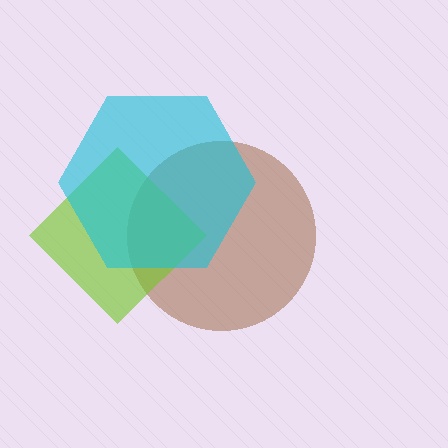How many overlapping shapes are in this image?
There are 3 overlapping shapes in the image.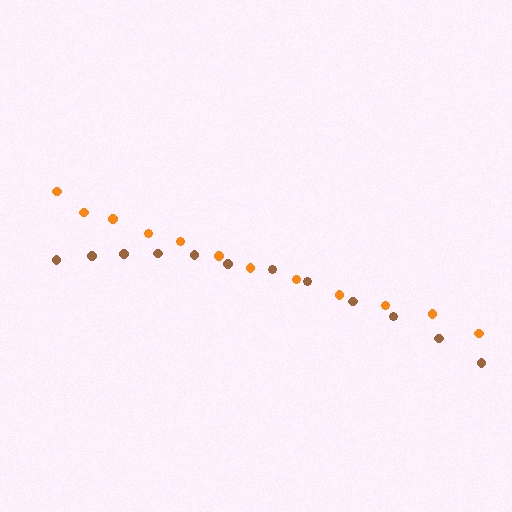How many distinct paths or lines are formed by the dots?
There are 2 distinct paths.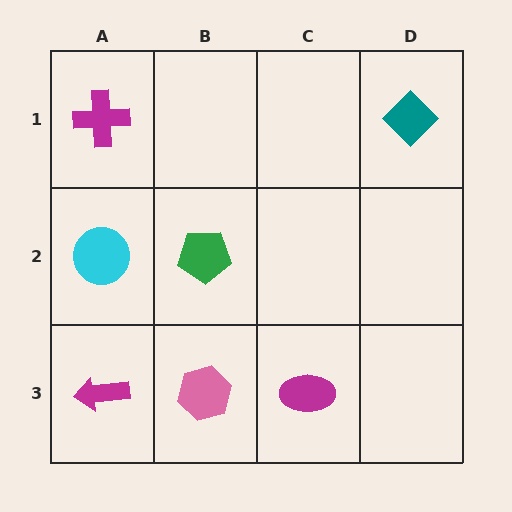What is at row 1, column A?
A magenta cross.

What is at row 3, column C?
A magenta ellipse.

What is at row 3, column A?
A magenta arrow.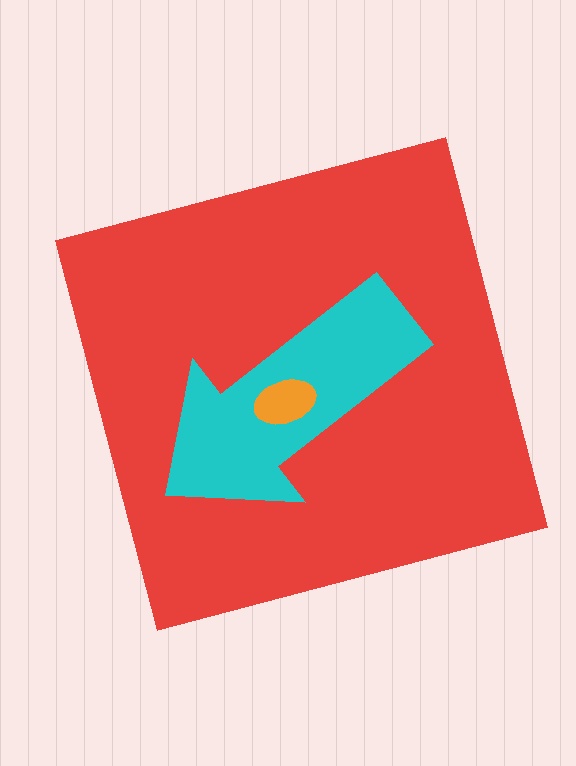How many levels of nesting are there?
3.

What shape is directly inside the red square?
The cyan arrow.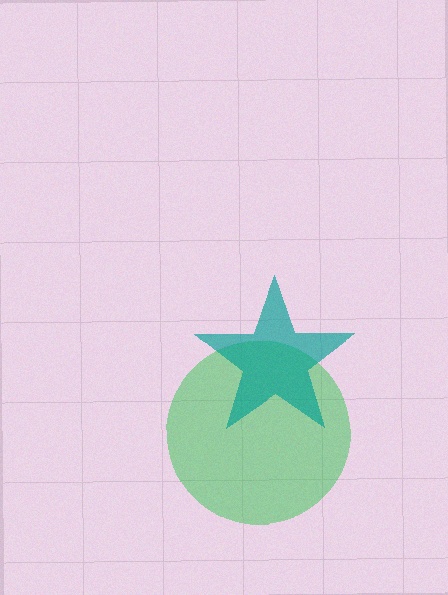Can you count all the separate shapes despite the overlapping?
Yes, there are 2 separate shapes.